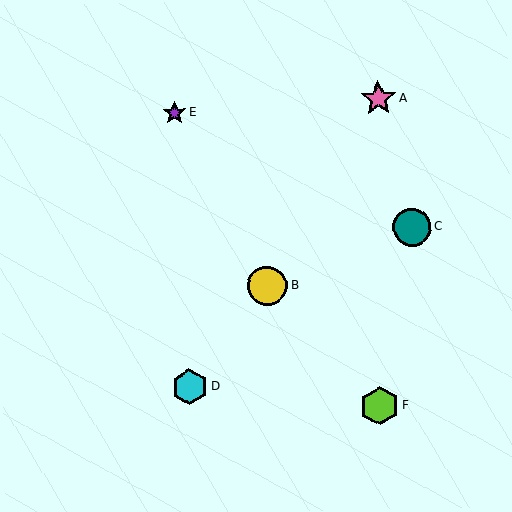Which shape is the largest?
The yellow circle (labeled B) is the largest.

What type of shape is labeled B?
Shape B is a yellow circle.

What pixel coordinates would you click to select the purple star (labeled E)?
Click at (174, 113) to select the purple star E.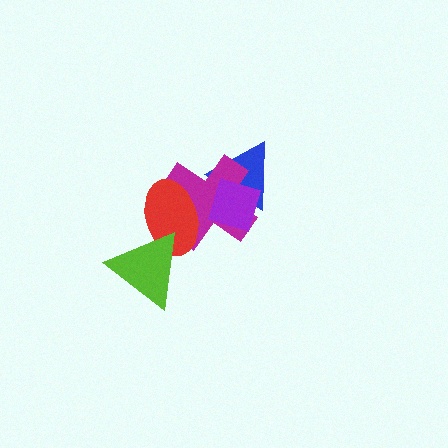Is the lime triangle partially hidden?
No, no other shape covers it.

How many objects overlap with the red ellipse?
2 objects overlap with the red ellipse.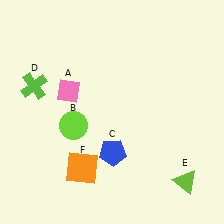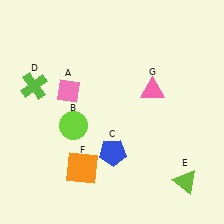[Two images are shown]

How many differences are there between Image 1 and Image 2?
There is 1 difference between the two images.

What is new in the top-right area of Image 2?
A pink triangle (G) was added in the top-right area of Image 2.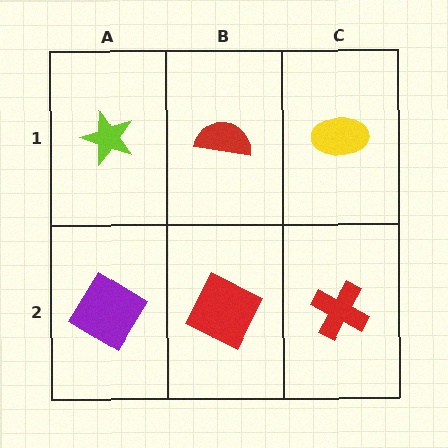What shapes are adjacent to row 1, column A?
A purple diamond (row 2, column A), a red semicircle (row 1, column B).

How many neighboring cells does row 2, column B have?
3.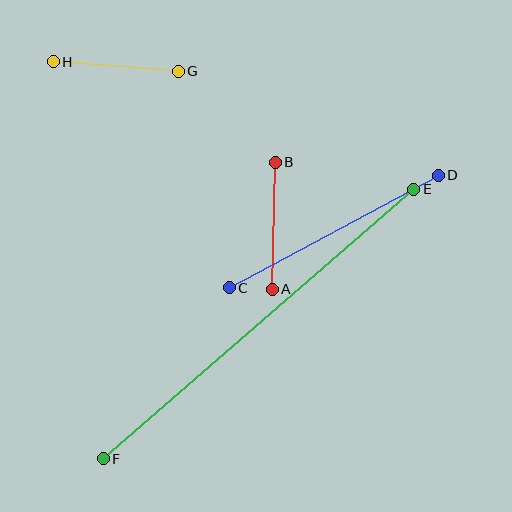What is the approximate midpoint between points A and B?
The midpoint is at approximately (274, 226) pixels.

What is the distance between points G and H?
The distance is approximately 125 pixels.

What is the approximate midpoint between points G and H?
The midpoint is at approximately (116, 67) pixels.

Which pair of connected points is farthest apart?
Points E and F are farthest apart.